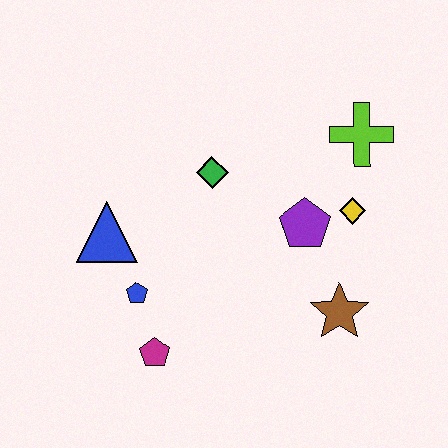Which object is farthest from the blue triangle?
The lime cross is farthest from the blue triangle.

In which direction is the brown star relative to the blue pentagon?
The brown star is to the right of the blue pentagon.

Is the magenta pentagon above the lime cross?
No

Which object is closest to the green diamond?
The purple pentagon is closest to the green diamond.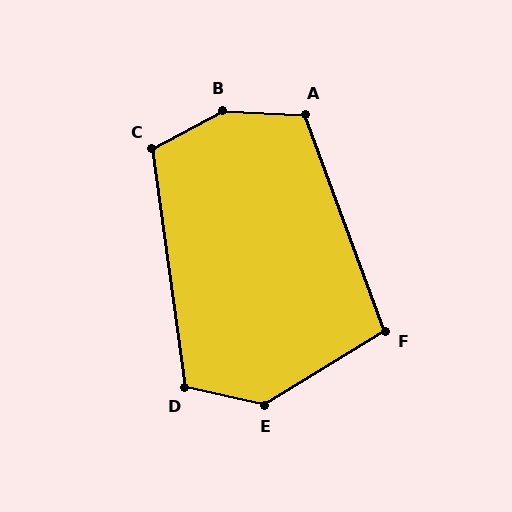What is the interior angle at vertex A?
Approximately 114 degrees (obtuse).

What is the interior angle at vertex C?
Approximately 111 degrees (obtuse).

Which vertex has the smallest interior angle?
F, at approximately 101 degrees.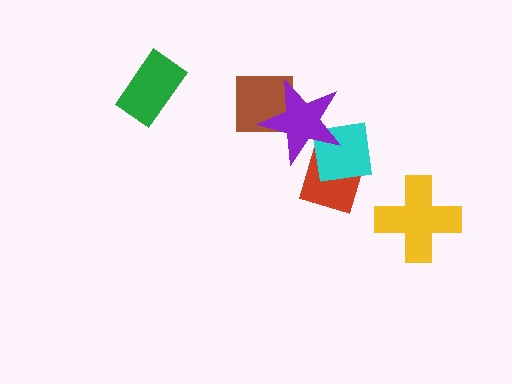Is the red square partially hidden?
Yes, it is partially covered by another shape.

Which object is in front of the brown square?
The purple star is in front of the brown square.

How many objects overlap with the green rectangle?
0 objects overlap with the green rectangle.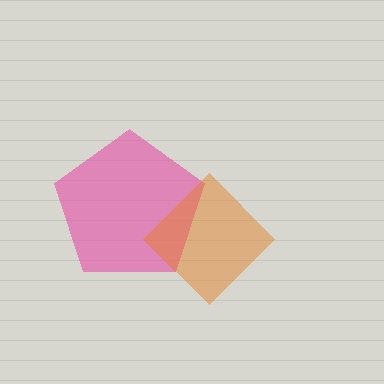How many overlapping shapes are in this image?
There are 2 overlapping shapes in the image.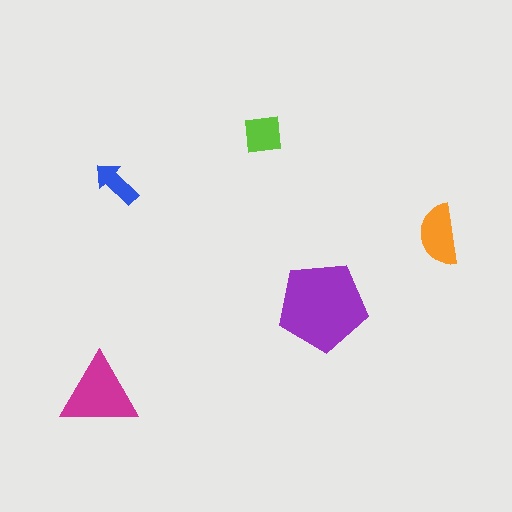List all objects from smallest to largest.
The blue arrow, the lime square, the orange semicircle, the magenta triangle, the purple pentagon.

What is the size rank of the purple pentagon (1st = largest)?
1st.